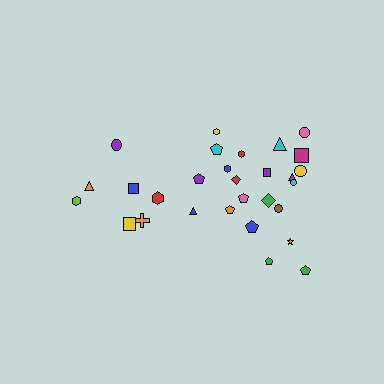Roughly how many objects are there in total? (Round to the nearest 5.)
Roughly 30 objects in total.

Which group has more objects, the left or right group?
The right group.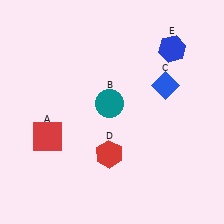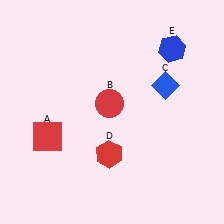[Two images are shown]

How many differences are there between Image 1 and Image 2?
There is 1 difference between the two images.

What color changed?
The circle (B) changed from teal in Image 1 to red in Image 2.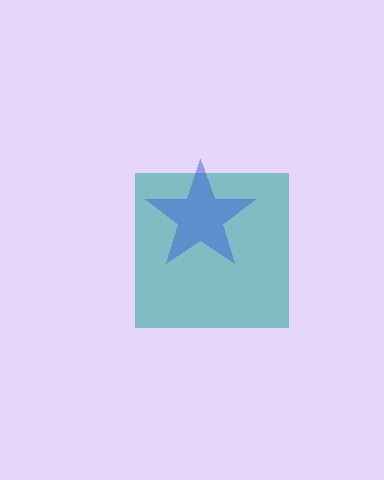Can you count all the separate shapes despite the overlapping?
Yes, there are 2 separate shapes.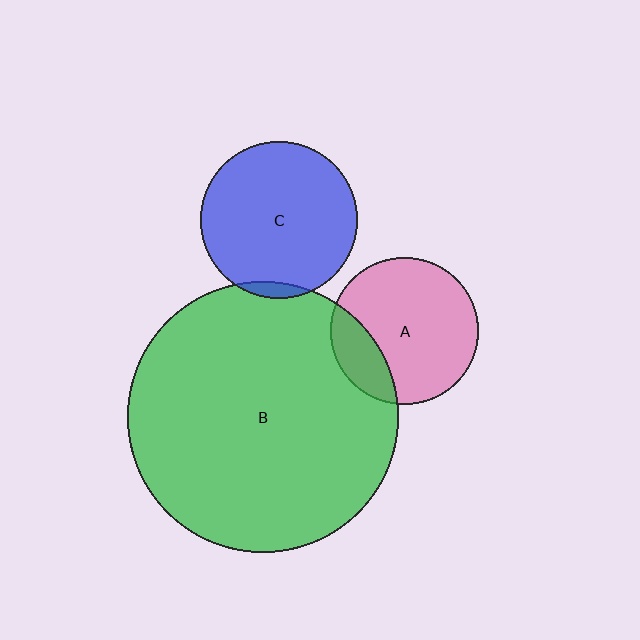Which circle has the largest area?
Circle B (green).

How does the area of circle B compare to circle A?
Approximately 3.4 times.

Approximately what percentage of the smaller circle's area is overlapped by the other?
Approximately 5%.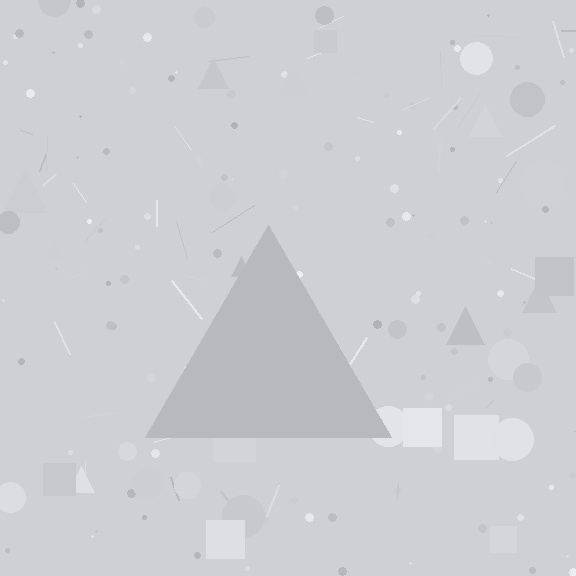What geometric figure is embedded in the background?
A triangle is embedded in the background.